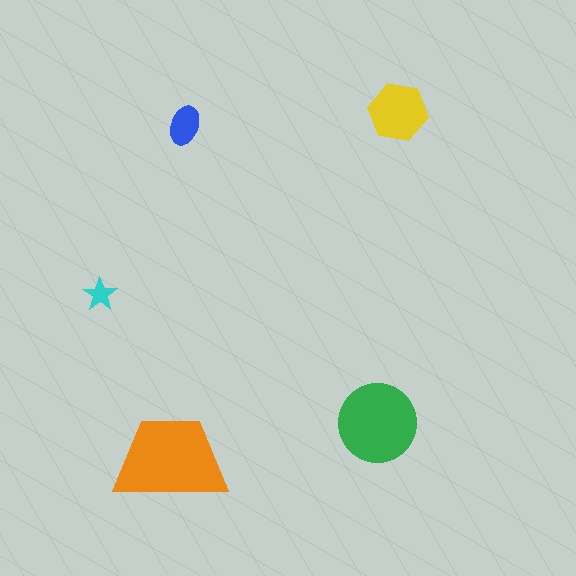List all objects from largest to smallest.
The orange trapezoid, the green circle, the yellow hexagon, the blue ellipse, the cyan star.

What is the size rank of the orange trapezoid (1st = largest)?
1st.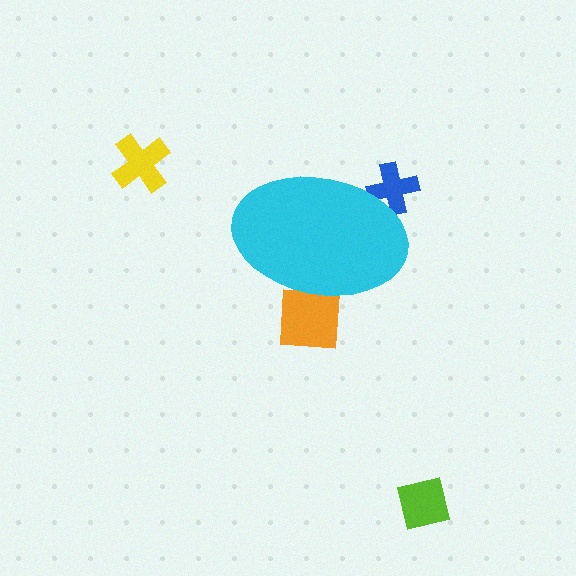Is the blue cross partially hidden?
Yes, the blue cross is partially hidden behind the cyan ellipse.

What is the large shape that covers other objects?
A cyan ellipse.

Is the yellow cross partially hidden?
No, the yellow cross is fully visible.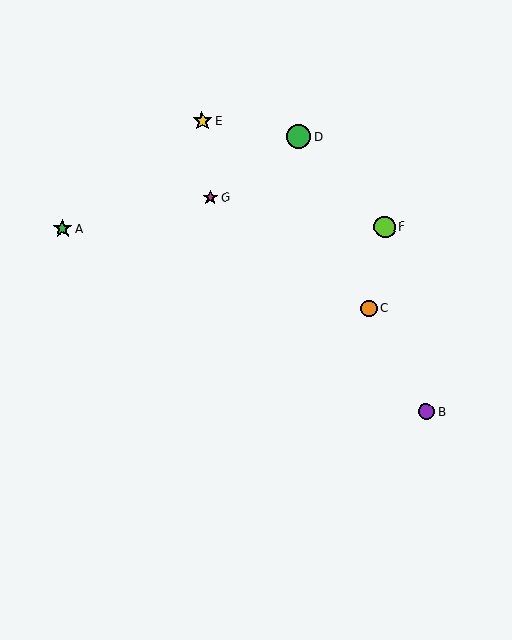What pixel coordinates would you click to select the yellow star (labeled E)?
Click at (202, 121) to select the yellow star E.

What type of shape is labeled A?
Shape A is a green star.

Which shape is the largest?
The green circle (labeled D) is the largest.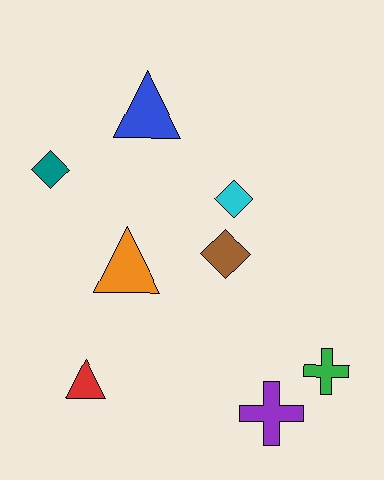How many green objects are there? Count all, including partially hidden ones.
There is 1 green object.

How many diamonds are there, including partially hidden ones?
There are 3 diamonds.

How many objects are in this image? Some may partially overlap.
There are 8 objects.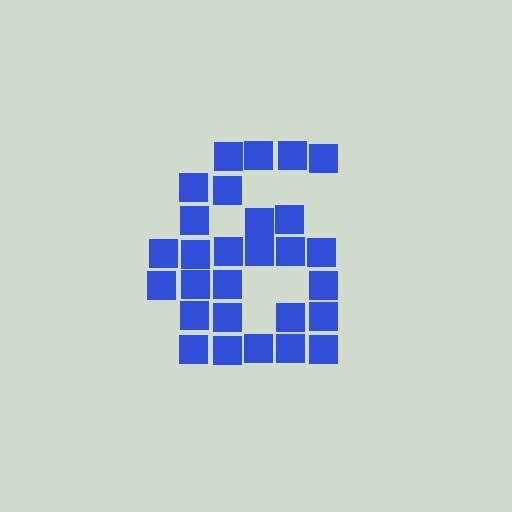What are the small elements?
The small elements are squares.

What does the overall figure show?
The overall figure shows the digit 6.